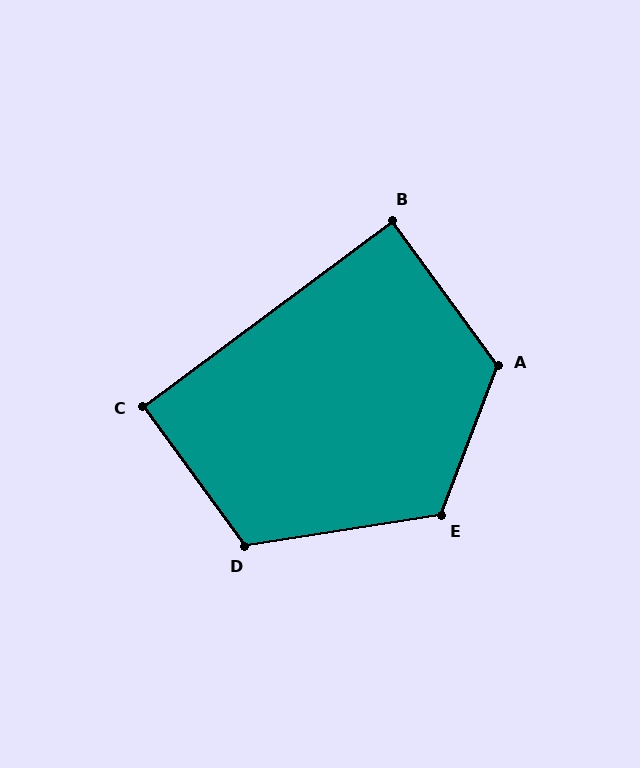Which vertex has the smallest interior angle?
B, at approximately 89 degrees.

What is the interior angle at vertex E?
Approximately 120 degrees (obtuse).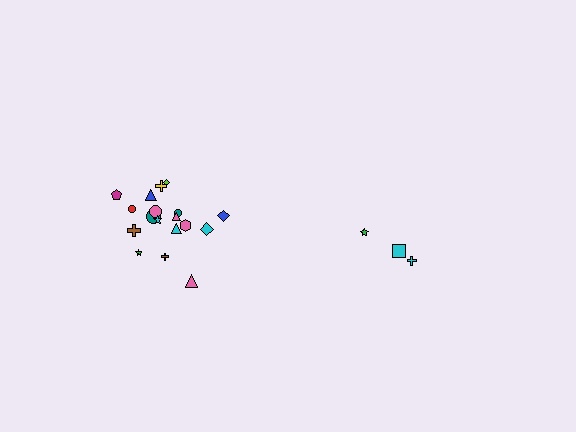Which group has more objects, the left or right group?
The left group.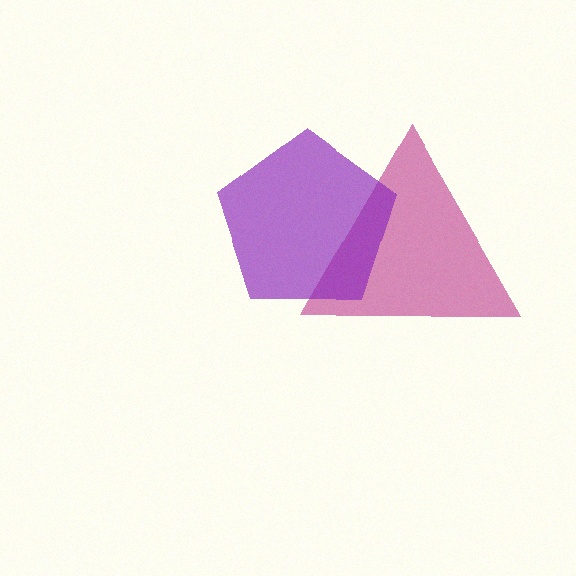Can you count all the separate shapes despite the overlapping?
Yes, there are 2 separate shapes.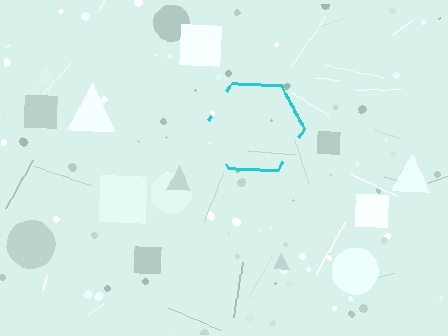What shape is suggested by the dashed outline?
The dashed outline suggests a hexagon.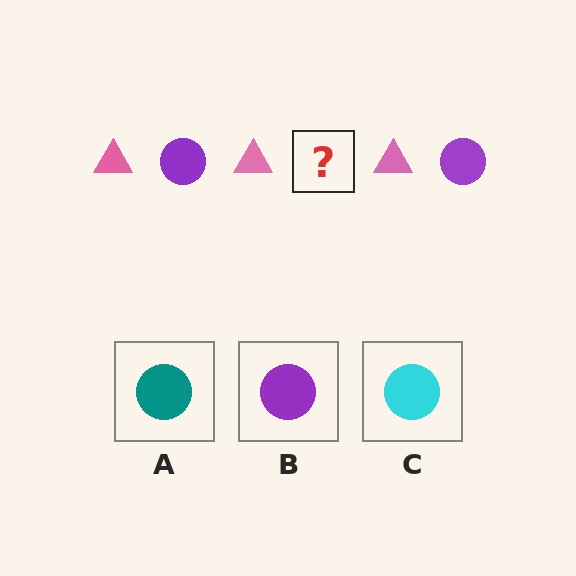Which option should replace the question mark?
Option B.